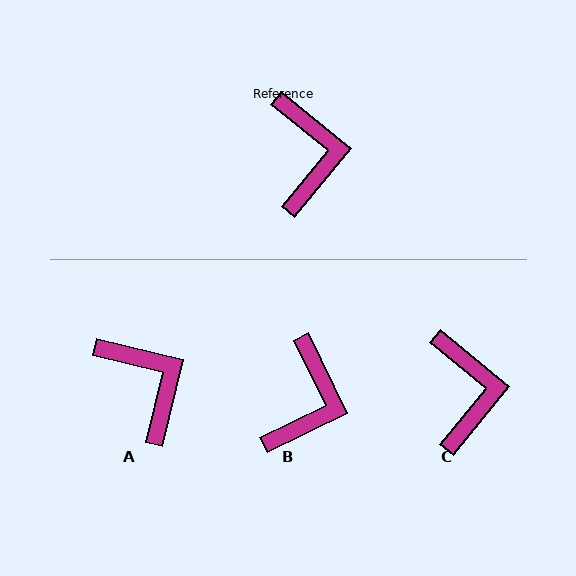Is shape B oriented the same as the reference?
No, it is off by about 25 degrees.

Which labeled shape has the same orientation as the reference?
C.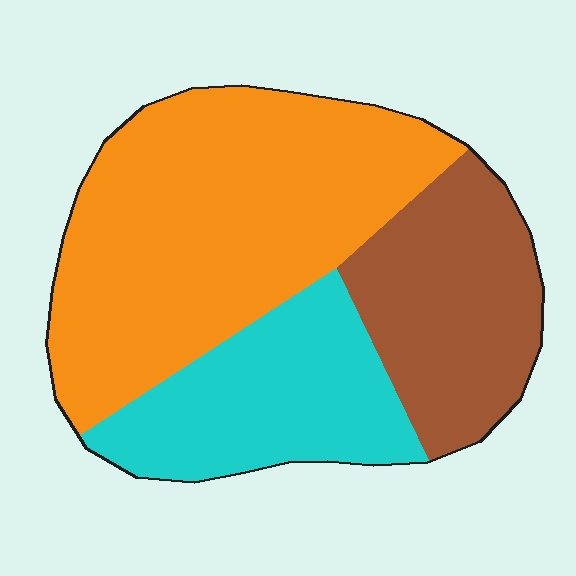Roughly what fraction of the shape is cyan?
Cyan takes up about one quarter (1/4) of the shape.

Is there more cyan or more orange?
Orange.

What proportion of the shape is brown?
Brown takes up about one quarter (1/4) of the shape.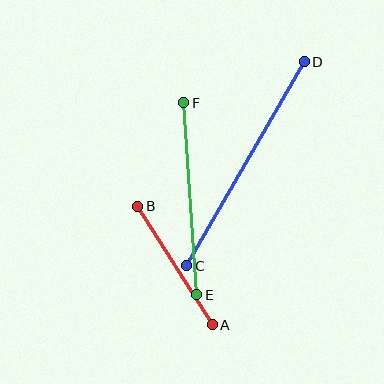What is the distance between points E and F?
The distance is approximately 193 pixels.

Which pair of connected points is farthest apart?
Points C and D are farthest apart.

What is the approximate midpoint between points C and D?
The midpoint is at approximately (246, 164) pixels.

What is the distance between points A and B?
The distance is approximately 140 pixels.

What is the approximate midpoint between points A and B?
The midpoint is at approximately (175, 265) pixels.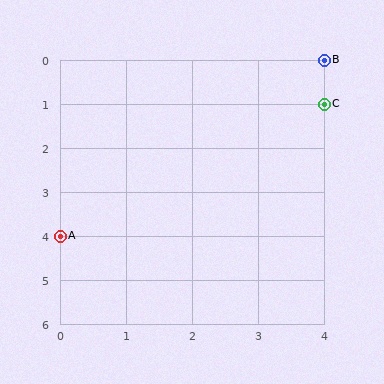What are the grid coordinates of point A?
Point A is at grid coordinates (0, 4).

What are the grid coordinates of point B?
Point B is at grid coordinates (4, 0).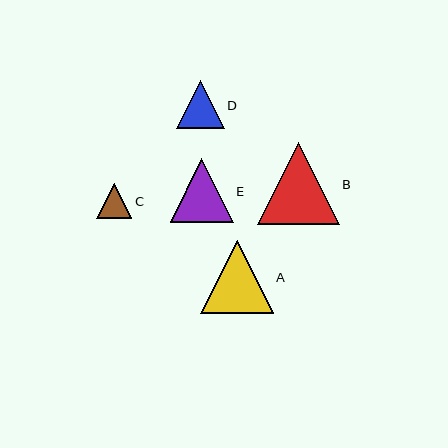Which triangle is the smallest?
Triangle C is the smallest with a size of approximately 35 pixels.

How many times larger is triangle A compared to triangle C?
Triangle A is approximately 2.1 times the size of triangle C.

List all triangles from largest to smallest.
From largest to smallest: B, A, E, D, C.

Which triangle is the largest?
Triangle B is the largest with a size of approximately 82 pixels.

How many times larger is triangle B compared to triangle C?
Triangle B is approximately 2.3 times the size of triangle C.